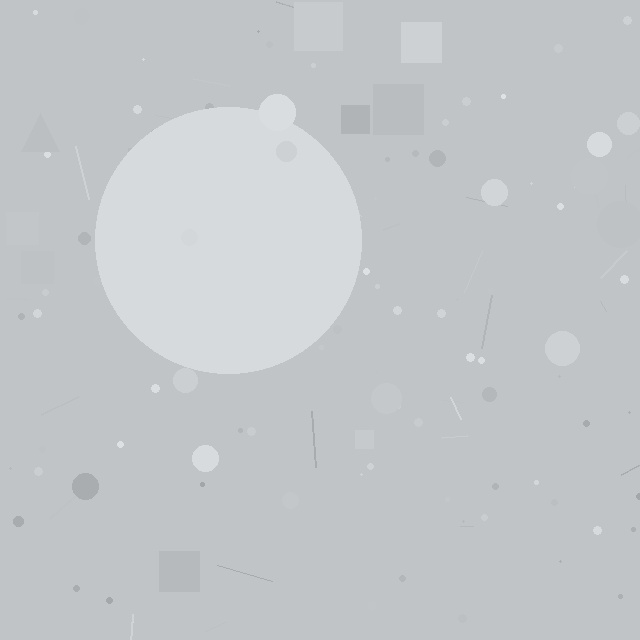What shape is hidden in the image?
A circle is hidden in the image.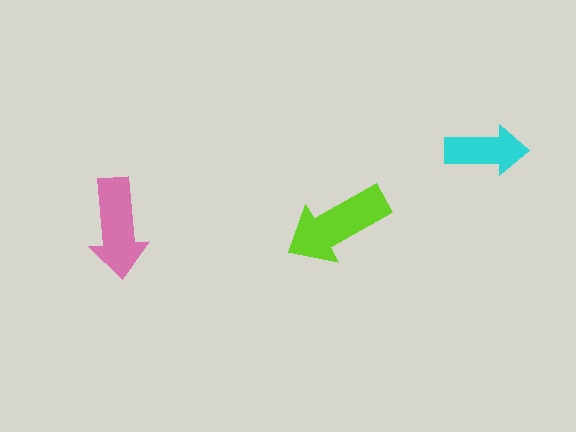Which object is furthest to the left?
The pink arrow is leftmost.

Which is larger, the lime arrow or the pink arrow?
The lime one.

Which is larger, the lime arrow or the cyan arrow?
The lime one.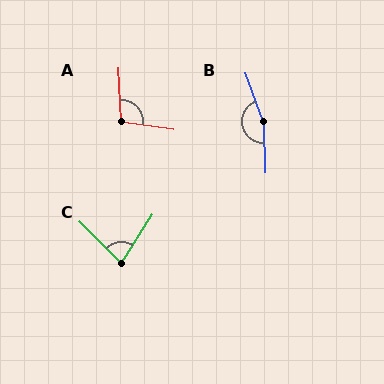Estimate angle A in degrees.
Approximately 100 degrees.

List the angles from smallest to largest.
C (77°), A (100°), B (161°).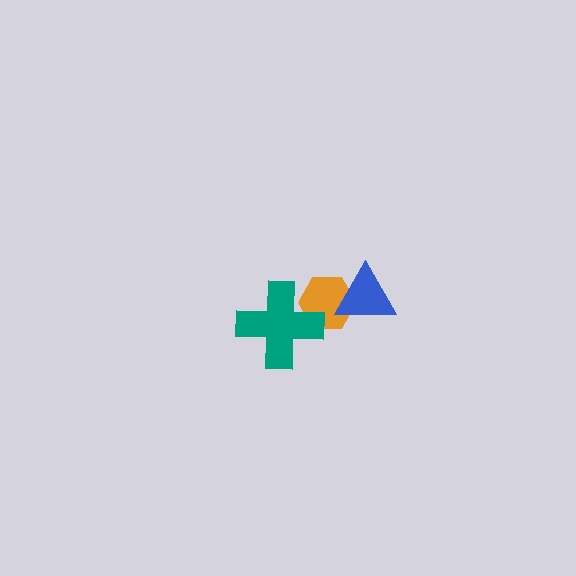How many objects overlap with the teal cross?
1 object overlaps with the teal cross.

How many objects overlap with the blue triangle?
1 object overlaps with the blue triangle.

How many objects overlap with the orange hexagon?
2 objects overlap with the orange hexagon.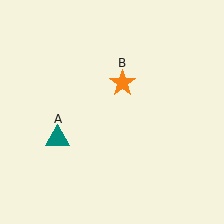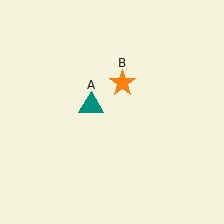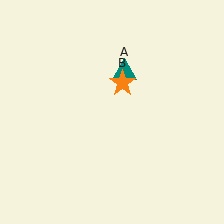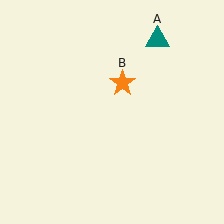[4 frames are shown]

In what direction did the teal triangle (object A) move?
The teal triangle (object A) moved up and to the right.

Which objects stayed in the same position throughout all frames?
Orange star (object B) remained stationary.